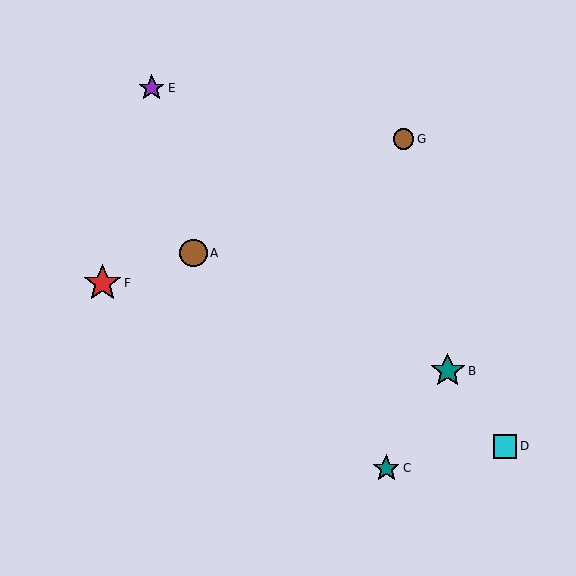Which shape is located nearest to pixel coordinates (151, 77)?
The purple star (labeled E) at (152, 88) is nearest to that location.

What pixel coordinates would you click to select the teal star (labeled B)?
Click at (448, 371) to select the teal star B.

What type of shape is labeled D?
Shape D is a cyan square.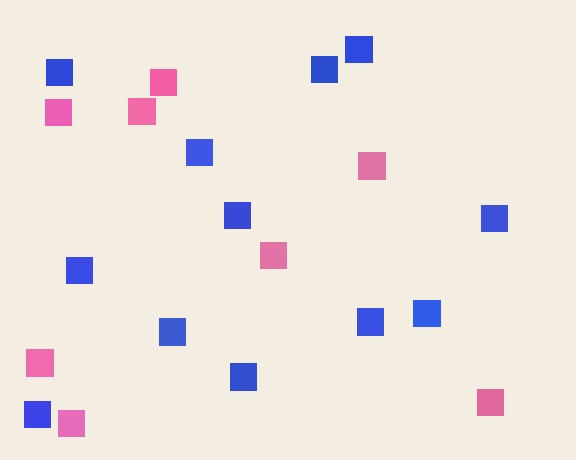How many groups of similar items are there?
There are 2 groups: one group of pink squares (8) and one group of blue squares (12).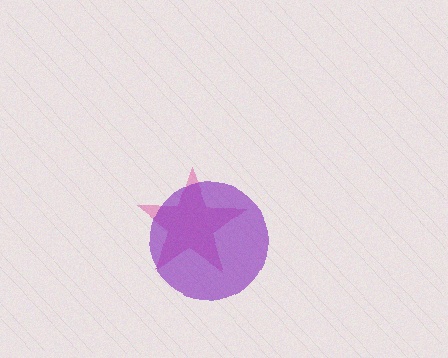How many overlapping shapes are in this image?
There are 2 overlapping shapes in the image.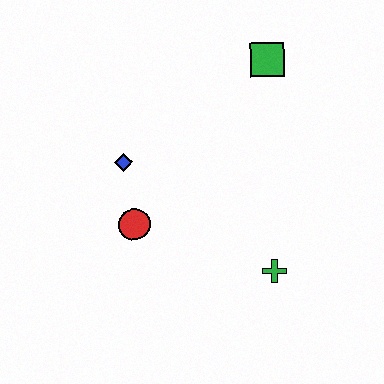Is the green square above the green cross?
Yes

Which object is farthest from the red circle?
The green square is farthest from the red circle.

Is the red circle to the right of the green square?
No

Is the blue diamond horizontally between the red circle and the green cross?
No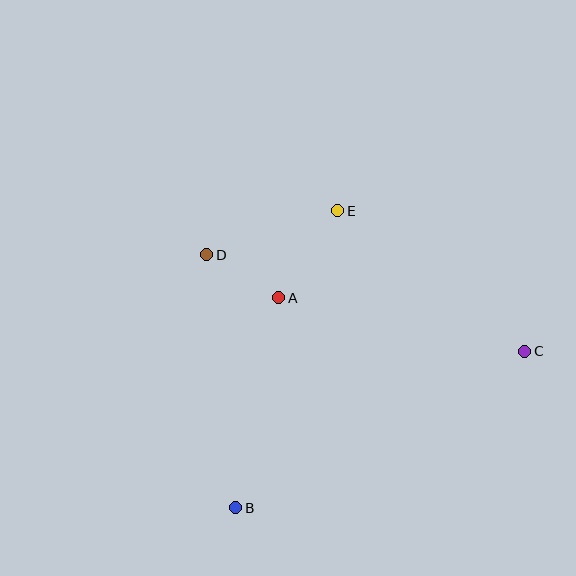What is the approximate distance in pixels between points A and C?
The distance between A and C is approximately 252 pixels.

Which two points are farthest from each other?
Points C and D are farthest from each other.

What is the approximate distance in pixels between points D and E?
The distance between D and E is approximately 139 pixels.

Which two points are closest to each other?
Points A and D are closest to each other.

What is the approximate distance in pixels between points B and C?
The distance between B and C is approximately 329 pixels.